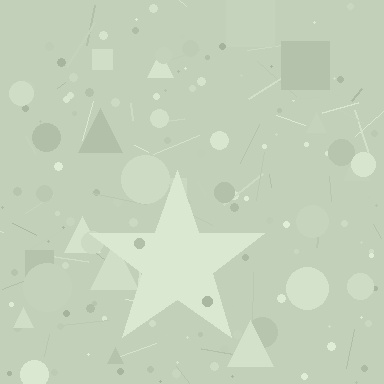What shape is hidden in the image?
A star is hidden in the image.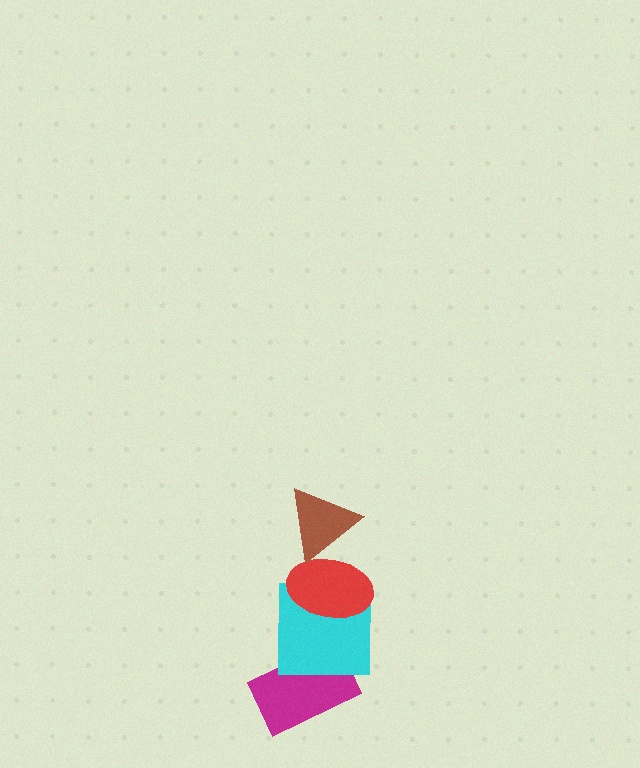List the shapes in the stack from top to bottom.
From top to bottom: the brown triangle, the red ellipse, the cyan square, the magenta rectangle.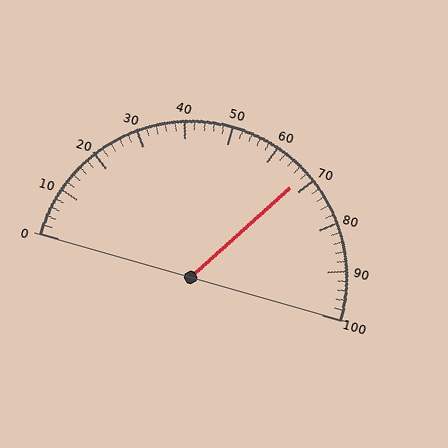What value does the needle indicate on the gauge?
The needle indicates approximately 68.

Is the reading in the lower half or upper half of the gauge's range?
The reading is in the upper half of the range (0 to 100).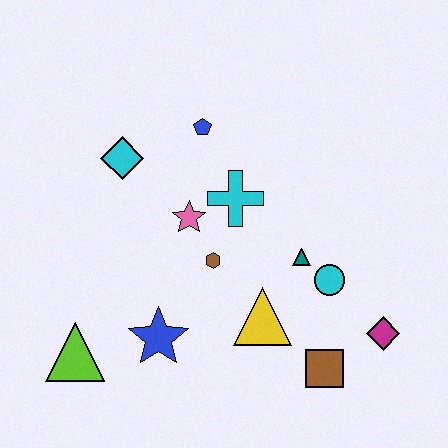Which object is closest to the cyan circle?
The teal triangle is closest to the cyan circle.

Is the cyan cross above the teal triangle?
Yes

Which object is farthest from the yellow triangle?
The cyan diamond is farthest from the yellow triangle.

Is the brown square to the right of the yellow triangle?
Yes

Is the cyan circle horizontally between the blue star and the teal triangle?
No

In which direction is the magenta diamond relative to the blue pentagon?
The magenta diamond is below the blue pentagon.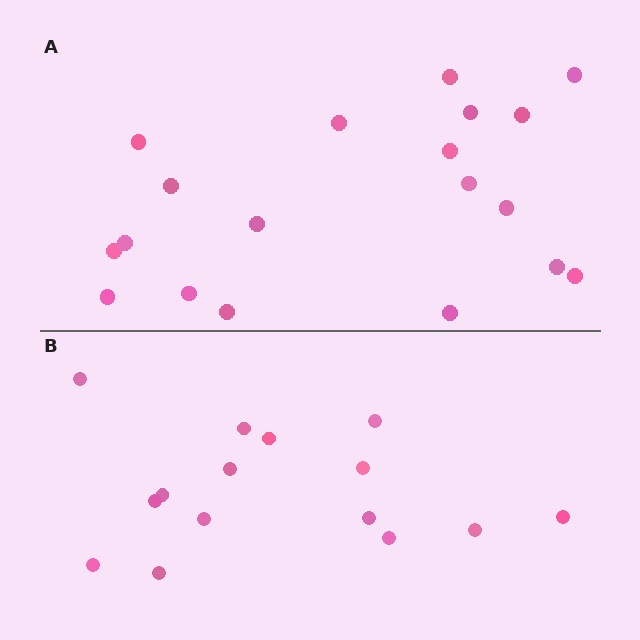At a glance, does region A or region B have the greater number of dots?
Region A (the top region) has more dots.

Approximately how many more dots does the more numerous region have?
Region A has about 4 more dots than region B.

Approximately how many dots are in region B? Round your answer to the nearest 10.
About 20 dots. (The exact count is 15, which rounds to 20.)